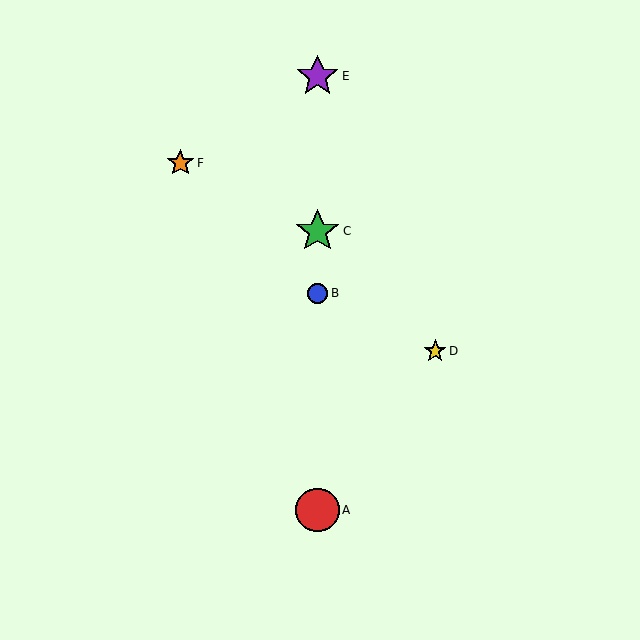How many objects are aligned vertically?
4 objects (A, B, C, E) are aligned vertically.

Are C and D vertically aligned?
No, C is at x≈318 and D is at x≈435.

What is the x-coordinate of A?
Object A is at x≈318.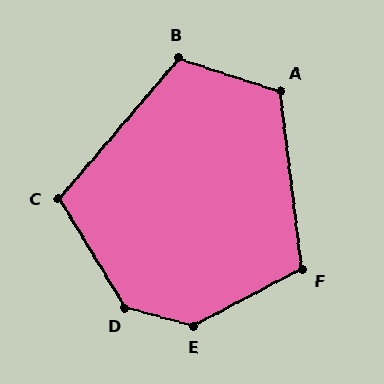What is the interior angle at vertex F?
Approximately 111 degrees (obtuse).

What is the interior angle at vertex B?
Approximately 113 degrees (obtuse).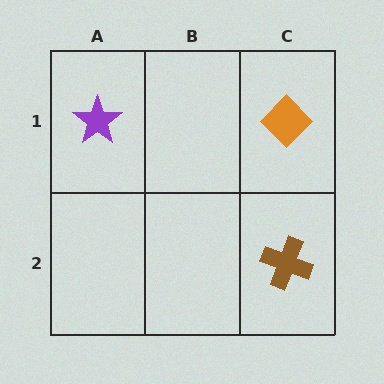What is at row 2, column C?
A brown cross.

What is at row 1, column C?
An orange diamond.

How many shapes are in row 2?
1 shape.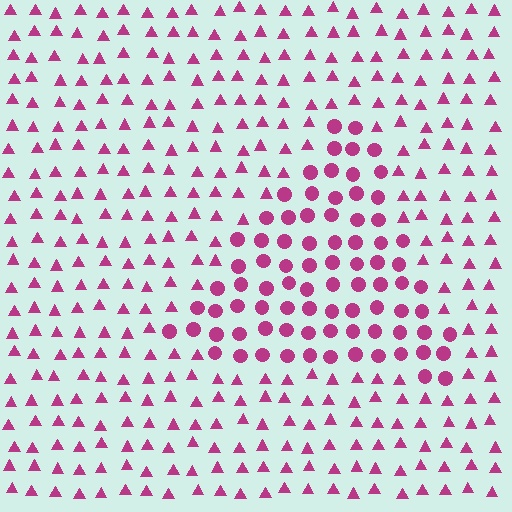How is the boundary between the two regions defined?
The boundary is defined by a change in element shape: circles inside vs. triangles outside. All elements share the same color and spacing.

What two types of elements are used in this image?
The image uses circles inside the triangle region and triangles outside it.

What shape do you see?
I see a triangle.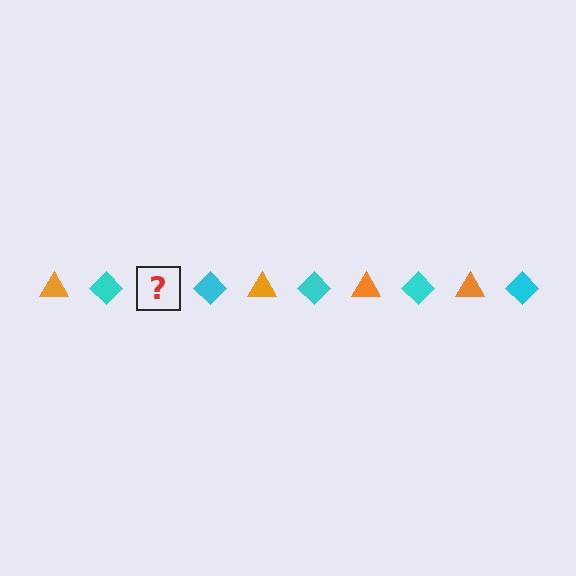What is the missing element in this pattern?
The missing element is an orange triangle.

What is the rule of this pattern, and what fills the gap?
The rule is that the pattern alternates between orange triangle and cyan diamond. The gap should be filled with an orange triangle.